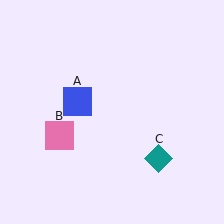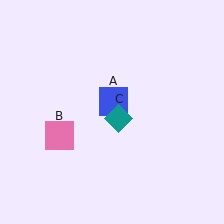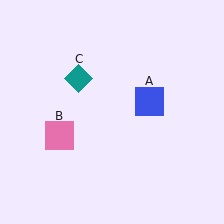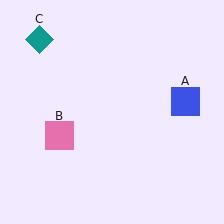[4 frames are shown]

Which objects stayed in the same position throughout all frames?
Pink square (object B) remained stationary.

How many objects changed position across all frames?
2 objects changed position: blue square (object A), teal diamond (object C).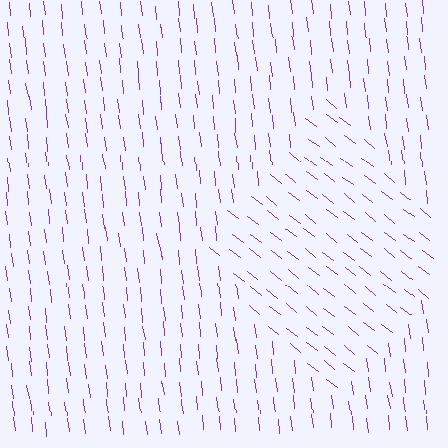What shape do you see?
I see a diamond.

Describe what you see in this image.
The image is filled with small purple line segments. A diamond region in the image has lines oriented differently from the surrounding lines, creating a visible texture boundary.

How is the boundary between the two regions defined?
The boundary is defined purely by a change in line orientation (approximately 45 degrees difference). All lines are the same color and thickness.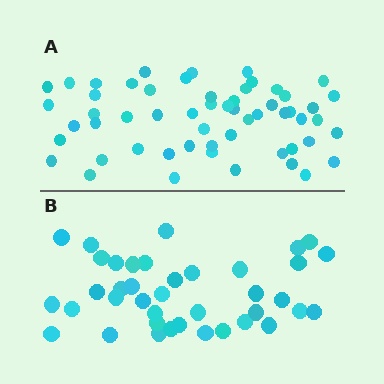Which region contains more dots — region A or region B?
Region A (the top region) has more dots.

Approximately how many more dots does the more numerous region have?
Region A has approximately 15 more dots than region B.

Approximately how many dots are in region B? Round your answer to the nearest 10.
About 40 dots. (The exact count is 39, which rounds to 40.)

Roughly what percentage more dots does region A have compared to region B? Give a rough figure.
About 45% more.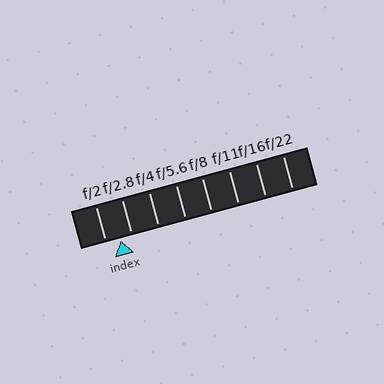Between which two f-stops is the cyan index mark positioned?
The index mark is between f/2 and f/2.8.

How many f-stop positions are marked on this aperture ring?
There are 8 f-stop positions marked.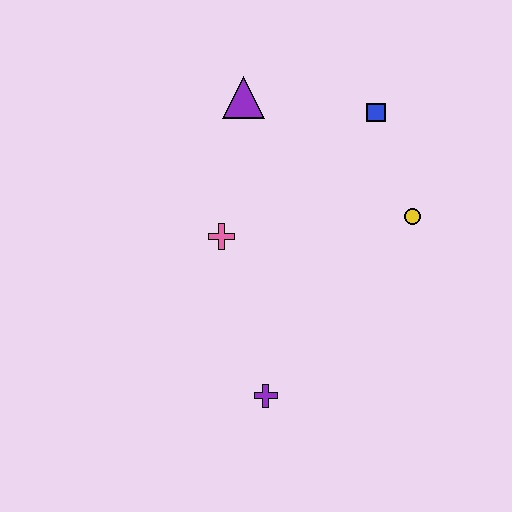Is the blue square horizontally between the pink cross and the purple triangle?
No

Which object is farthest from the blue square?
The purple cross is farthest from the blue square.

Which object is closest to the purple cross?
The pink cross is closest to the purple cross.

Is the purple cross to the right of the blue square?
No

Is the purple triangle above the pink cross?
Yes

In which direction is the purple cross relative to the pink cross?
The purple cross is below the pink cross.